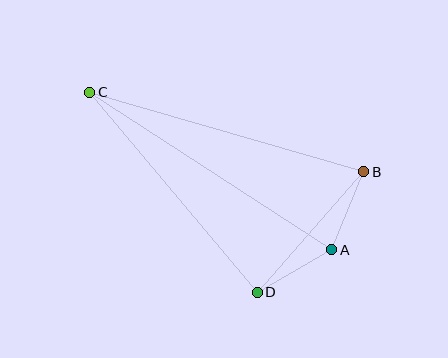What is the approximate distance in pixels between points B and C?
The distance between B and C is approximately 285 pixels.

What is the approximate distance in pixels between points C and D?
The distance between C and D is approximately 261 pixels.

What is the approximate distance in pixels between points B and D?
The distance between B and D is approximately 161 pixels.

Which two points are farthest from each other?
Points A and C are farthest from each other.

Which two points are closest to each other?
Points A and B are closest to each other.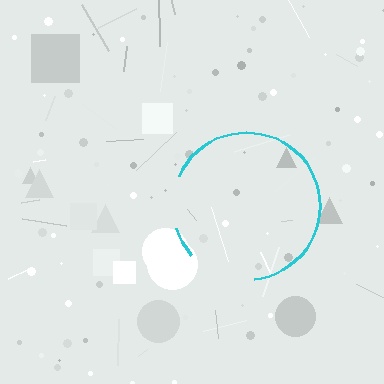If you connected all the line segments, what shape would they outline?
They would outline a circle.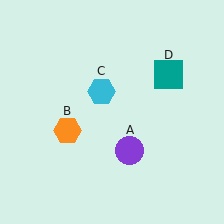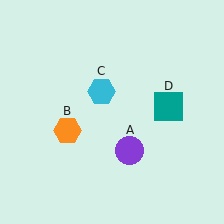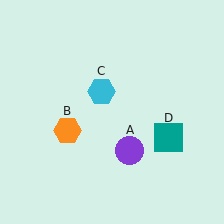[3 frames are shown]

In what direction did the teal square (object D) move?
The teal square (object D) moved down.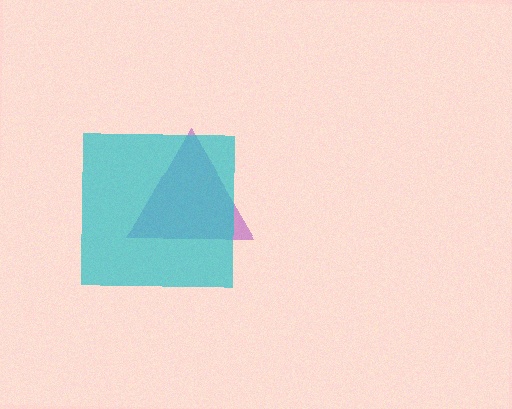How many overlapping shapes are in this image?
There are 2 overlapping shapes in the image.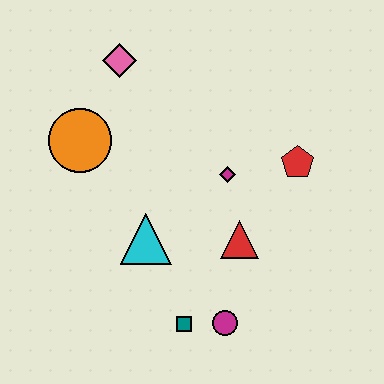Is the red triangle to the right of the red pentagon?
No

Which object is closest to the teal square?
The magenta circle is closest to the teal square.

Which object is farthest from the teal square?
The pink diamond is farthest from the teal square.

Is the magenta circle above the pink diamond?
No